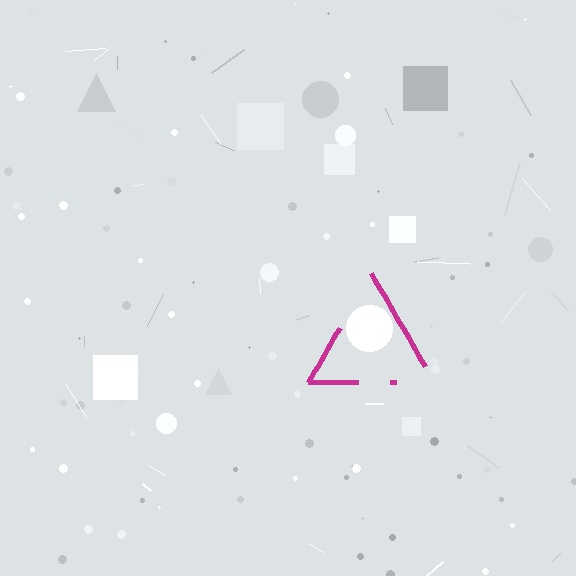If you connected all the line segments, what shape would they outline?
They would outline a triangle.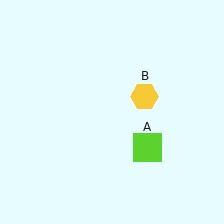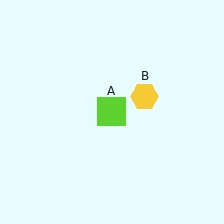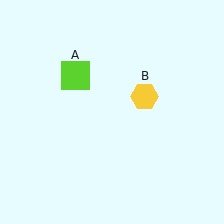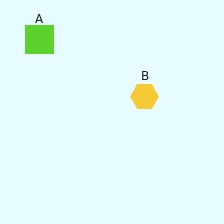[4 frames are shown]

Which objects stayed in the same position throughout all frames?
Yellow hexagon (object B) remained stationary.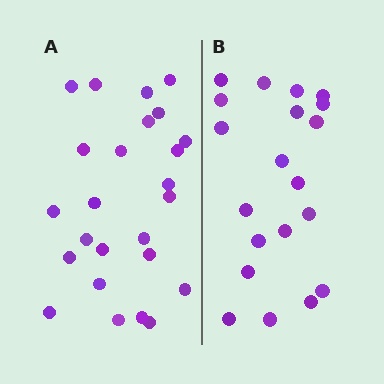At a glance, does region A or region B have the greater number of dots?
Region A (the left region) has more dots.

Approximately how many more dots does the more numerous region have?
Region A has about 5 more dots than region B.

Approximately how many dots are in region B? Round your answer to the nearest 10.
About 20 dots.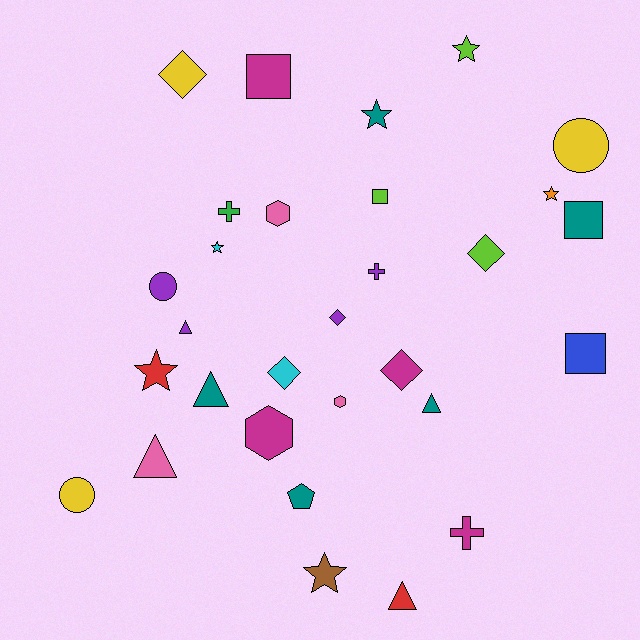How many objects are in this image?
There are 30 objects.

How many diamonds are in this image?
There are 5 diamonds.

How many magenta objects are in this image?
There are 4 magenta objects.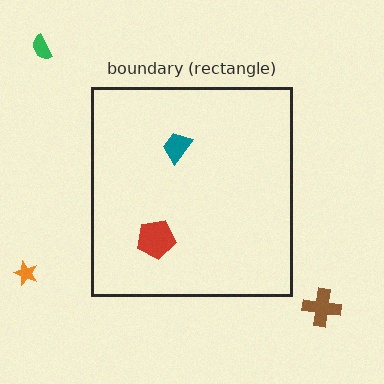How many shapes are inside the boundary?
2 inside, 3 outside.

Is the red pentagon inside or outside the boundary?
Inside.